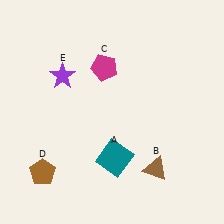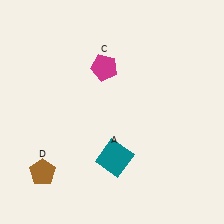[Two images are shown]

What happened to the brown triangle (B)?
The brown triangle (B) was removed in Image 2. It was in the bottom-right area of Image 1.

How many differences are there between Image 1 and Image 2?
There are 2 differences between the two images.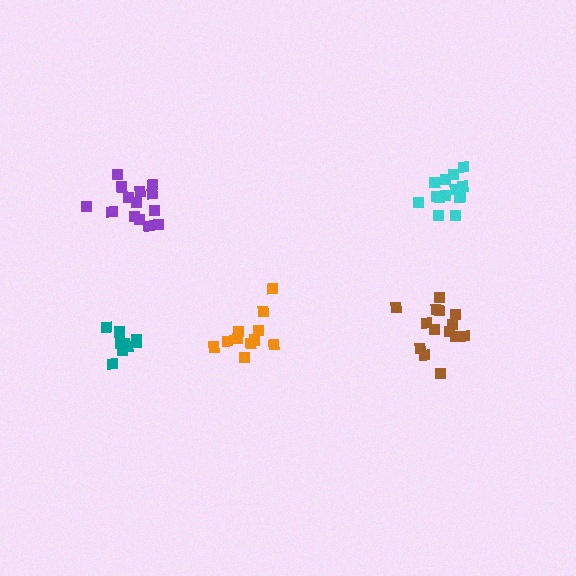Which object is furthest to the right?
The cyan cluster is rightmost.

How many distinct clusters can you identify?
There are 5 distinct clusters.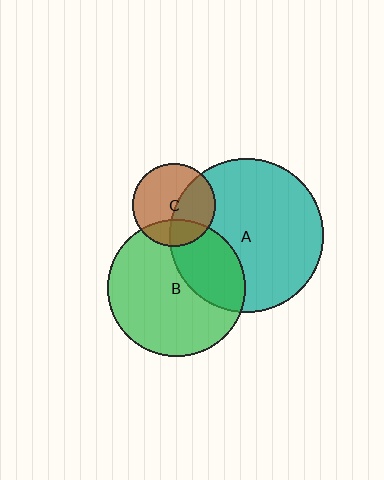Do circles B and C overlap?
Yes.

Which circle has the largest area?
Circle A (teal).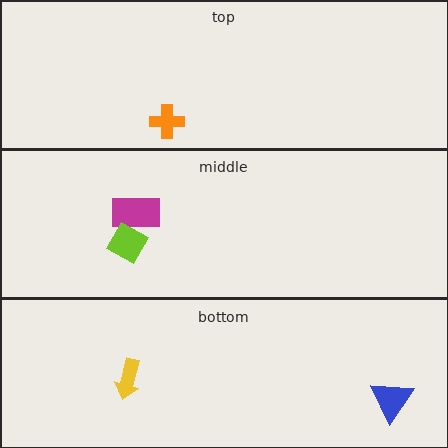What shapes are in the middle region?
The magenta rectangle, the lime diamond.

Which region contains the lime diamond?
The middle region.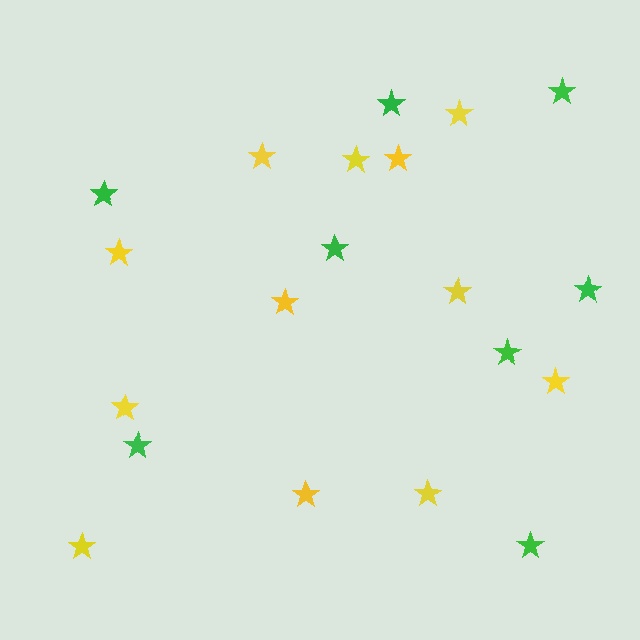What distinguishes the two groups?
There are 2 groups: one group of green stars (8) and one group of yellow stars (12).